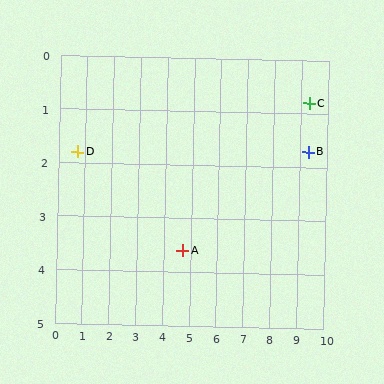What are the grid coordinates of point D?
Point D is at approximately (0.7, 1.8).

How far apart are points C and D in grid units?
Points C and D are about 8.7 grid units apart.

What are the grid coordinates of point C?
Point C is at approximately (9.3, 0.8).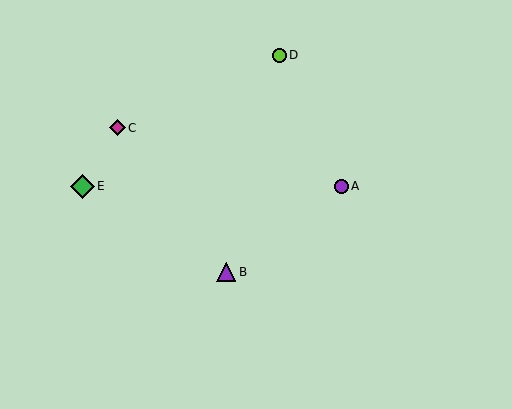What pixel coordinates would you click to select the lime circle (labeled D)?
Click at (279, 55) to select the lime circle D.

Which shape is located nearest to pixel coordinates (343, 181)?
The purple circle (labeled A) at (342, 186) is nearest to that location.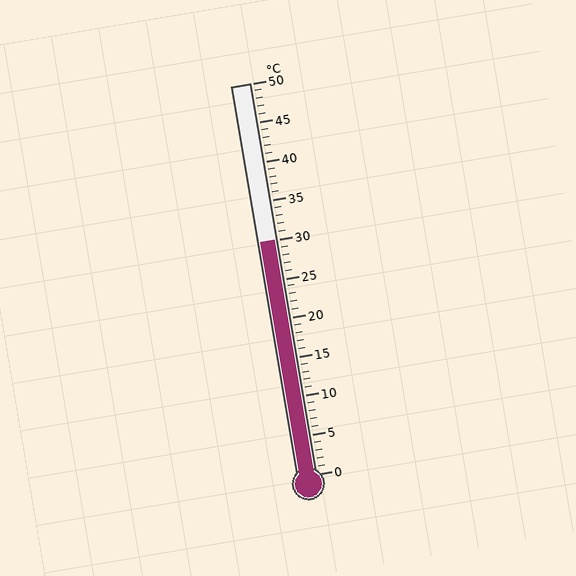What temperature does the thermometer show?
The thermometer shows approximately 30°C.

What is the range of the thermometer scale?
The thermometer scale ranges from 0°C to 50°C.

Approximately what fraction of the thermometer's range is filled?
The thermometer is filled to approximately 60% of its range.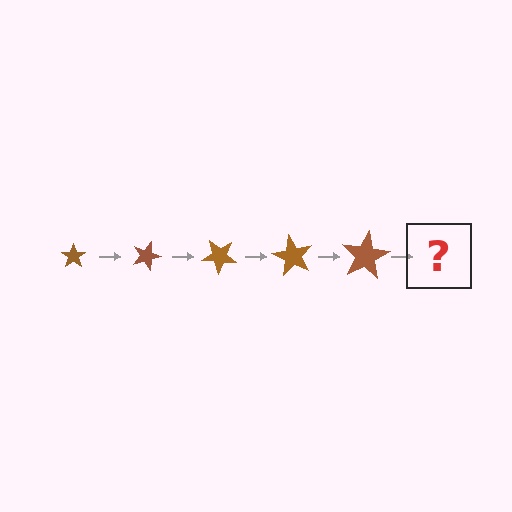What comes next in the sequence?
The next element should be a star, larger than the previous one and rotated 100 degrees from the start.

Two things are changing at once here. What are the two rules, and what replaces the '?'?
The two rules are that the star grows larger each step and it rotates 20 degrees each step. The '?' should be a star, larger than the previous one and rotated 100 degrees from the start.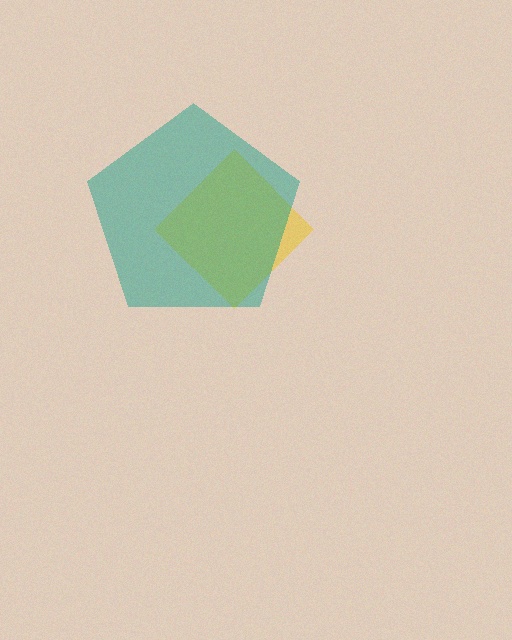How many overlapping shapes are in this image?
There are 2 overlapping shapes in the image.